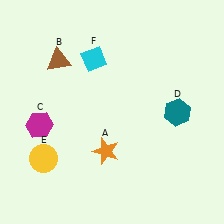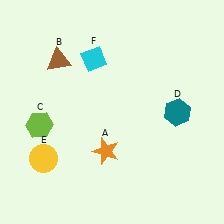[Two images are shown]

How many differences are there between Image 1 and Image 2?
There is 1 difference between the two images.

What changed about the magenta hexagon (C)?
In Image 1, C is magenta. In Image 2, it changed to lime.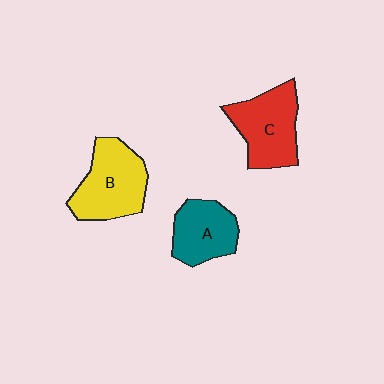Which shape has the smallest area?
Shape A (teal).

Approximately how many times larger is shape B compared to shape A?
Approximately 1.3 times.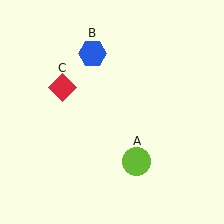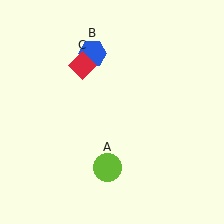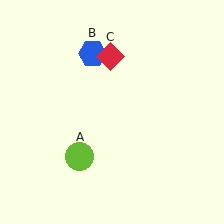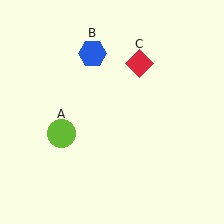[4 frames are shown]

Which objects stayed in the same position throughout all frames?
Blue hexagon (object B) remained stationary.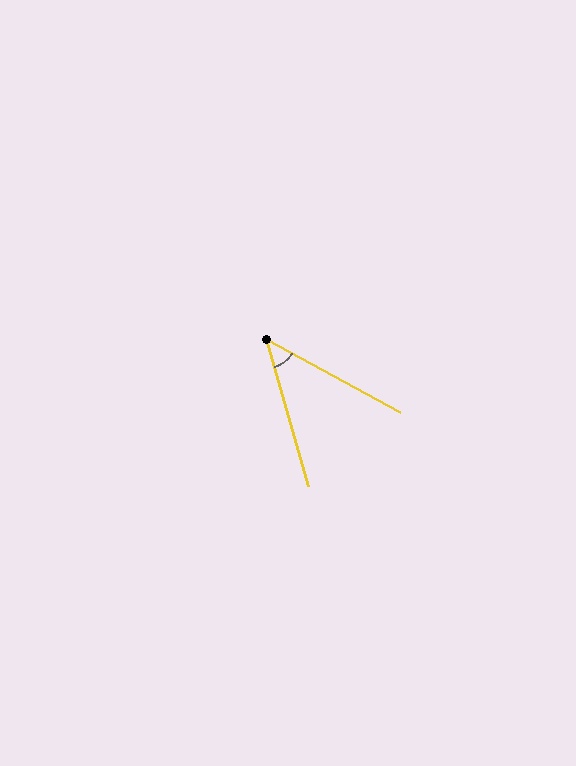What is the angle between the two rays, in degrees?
Approximately 45 degrees.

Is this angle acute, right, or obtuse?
It is acute.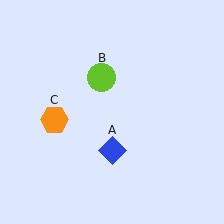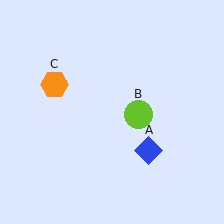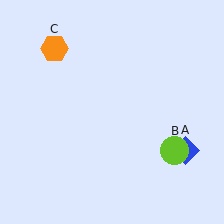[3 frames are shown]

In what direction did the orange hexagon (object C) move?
The orange hexagon (object C) moved up.